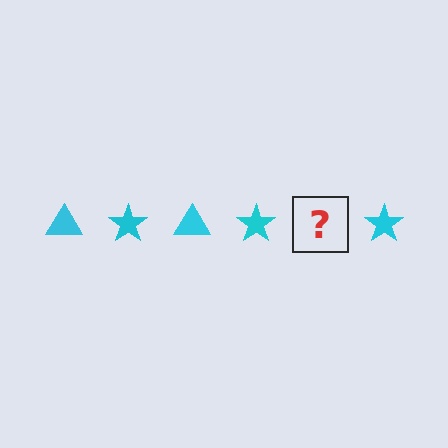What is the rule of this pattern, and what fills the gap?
The rule is that the pattern cycles through triangle, star shapes in cyan. The gap should be filled with a cyan triangle.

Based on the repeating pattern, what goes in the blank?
The blank should be a cyan triangle.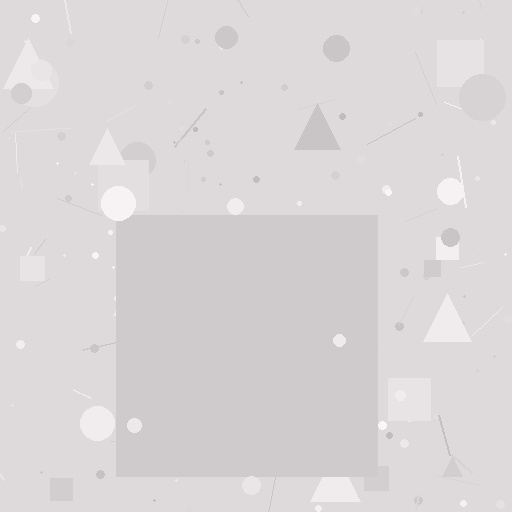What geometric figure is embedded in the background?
A square is embedded in the background.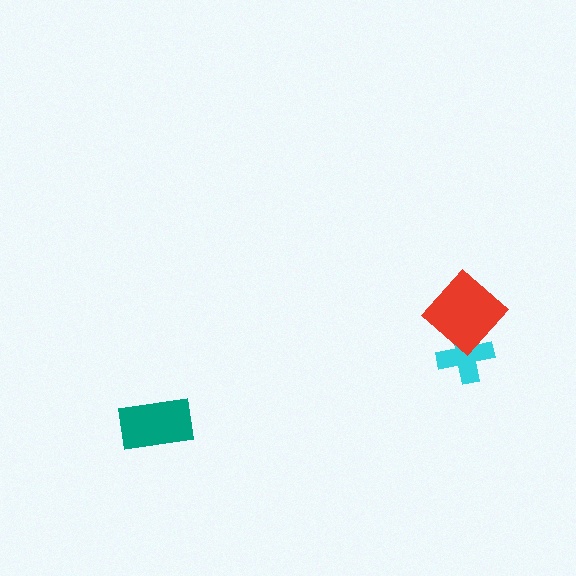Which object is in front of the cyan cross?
The red diamond is in front of the cyan cross.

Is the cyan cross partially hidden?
Yes, it is partially covered by another shape.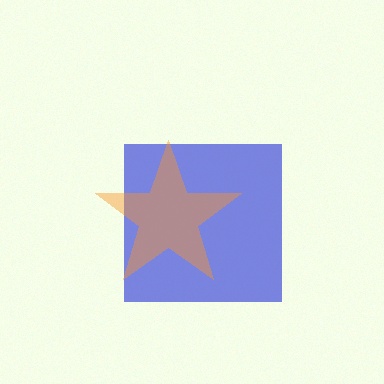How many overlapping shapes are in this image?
There are 2 overlapping shapes in the image.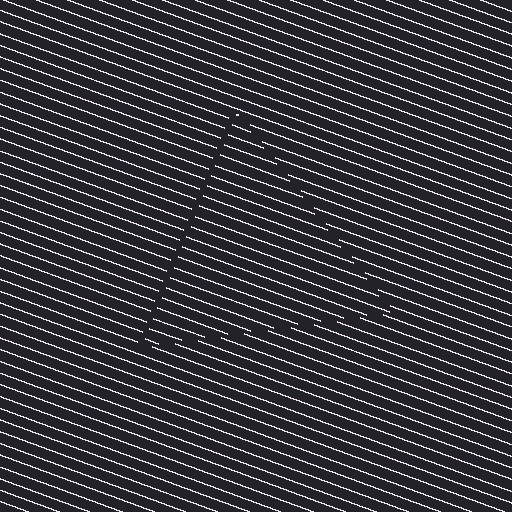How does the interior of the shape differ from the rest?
The interior of the shape contains the same grating, shifted by half a period — the contour is defined by the phase discontinuity where line-ends from the inner and outer gratings abut.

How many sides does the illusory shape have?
3 sides — the line-ends trace a triangle.